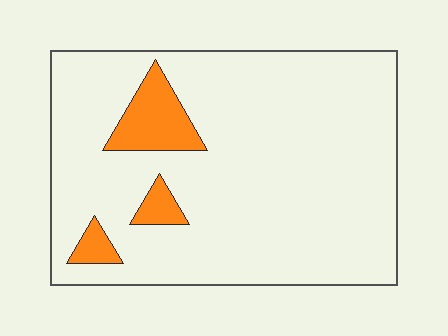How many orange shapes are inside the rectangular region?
3.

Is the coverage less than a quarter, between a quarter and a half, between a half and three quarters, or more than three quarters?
Less than a quarter.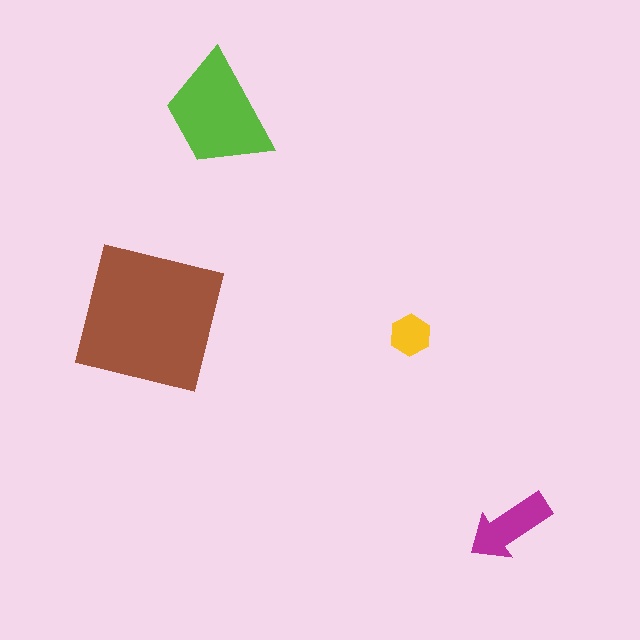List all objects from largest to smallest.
The brown square, the lime trapezoid, the magenta arrow, the yellow hexagon.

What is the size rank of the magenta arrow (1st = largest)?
3rd.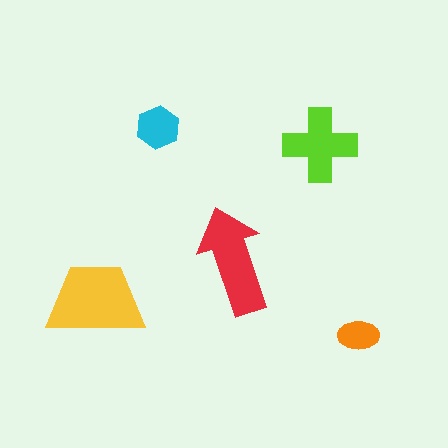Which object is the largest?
The yellow trapezoid.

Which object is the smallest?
The orange ellipse.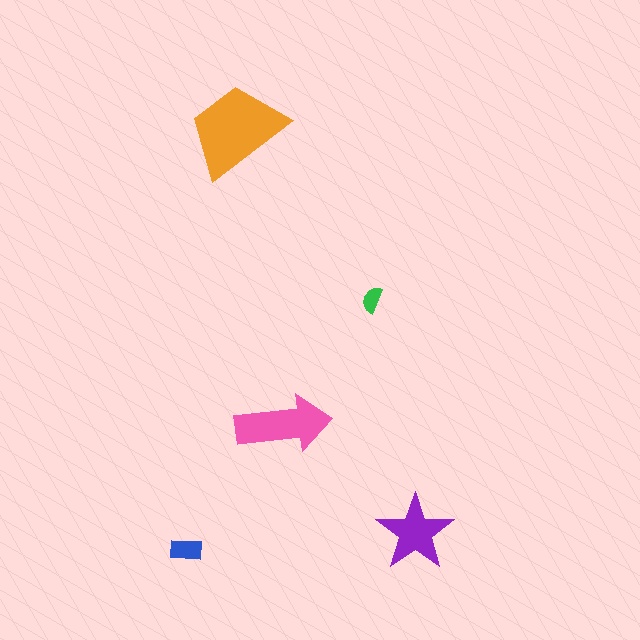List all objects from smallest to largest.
The green semicircle, the blue rectangle, the purple star, the pink arrow, the orange trapezoid.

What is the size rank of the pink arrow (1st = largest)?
2nd.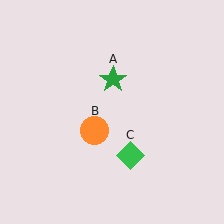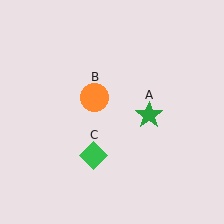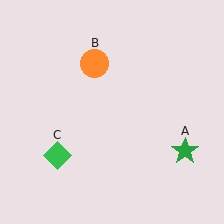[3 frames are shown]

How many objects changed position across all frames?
3 objects changed position: green star (object A), orange circle (object B), green diamond (object C).